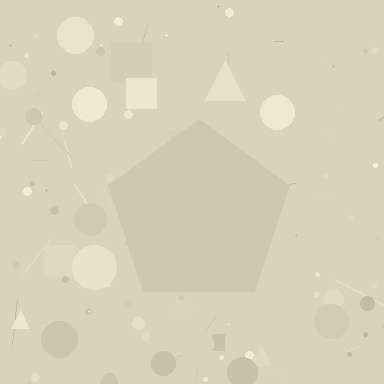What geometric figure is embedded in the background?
A pentagon is embedded in the background.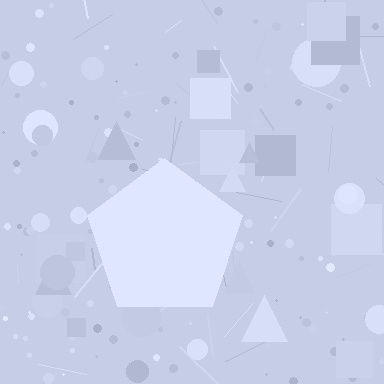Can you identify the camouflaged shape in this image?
The camouflaged shape is a pentagon.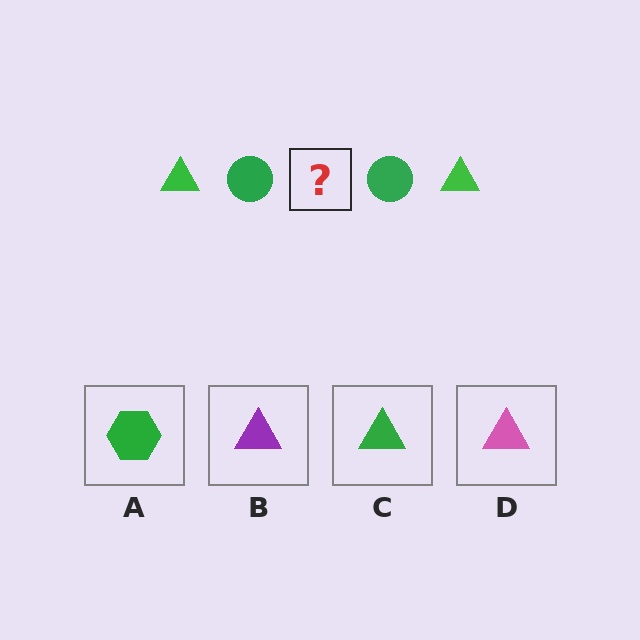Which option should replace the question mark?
Option C.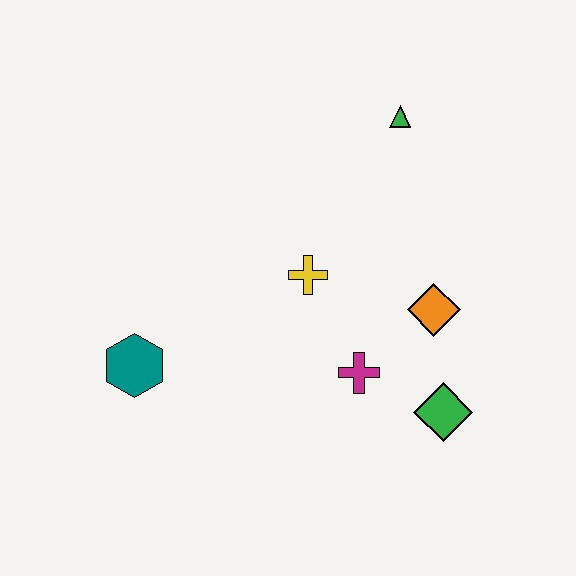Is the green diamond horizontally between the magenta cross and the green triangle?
No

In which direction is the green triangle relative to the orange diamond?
The green triangle is above the orange diamond.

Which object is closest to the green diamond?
The magenta cross is closest to the green diamond.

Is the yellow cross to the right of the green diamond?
No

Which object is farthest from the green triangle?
The teal hexagon is farthest from the green triangle.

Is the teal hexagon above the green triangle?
No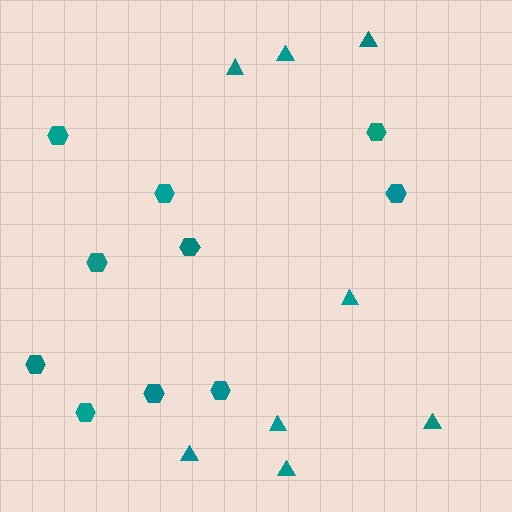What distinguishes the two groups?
There are 2 groups: one group of triangles (8) and one group of hexagons (10).